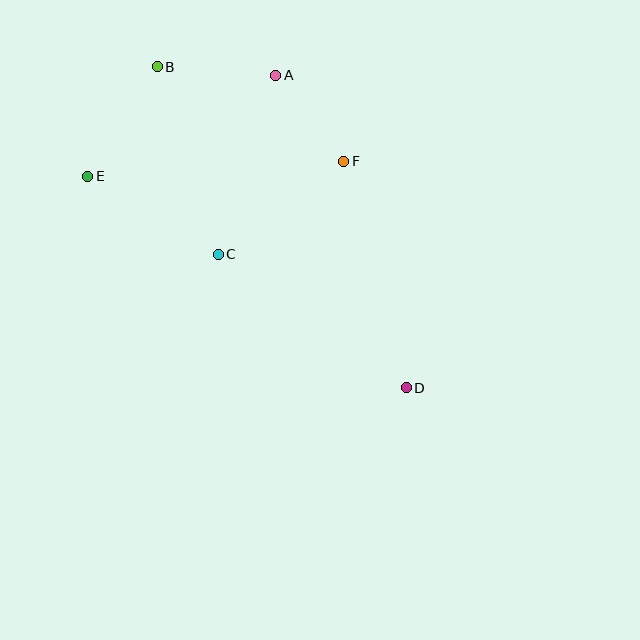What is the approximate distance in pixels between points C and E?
The distance between C and E is approximately 152 pixels.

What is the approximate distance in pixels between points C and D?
The distance between C and D is approximately 230 pixels.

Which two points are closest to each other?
Points A and F are closest to each other.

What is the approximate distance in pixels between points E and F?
The distance between E and F is approximately 256 pixels.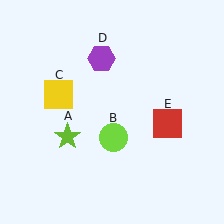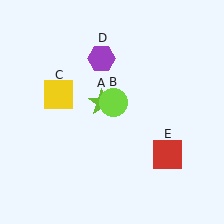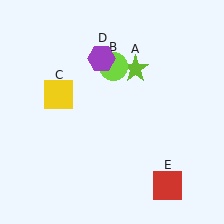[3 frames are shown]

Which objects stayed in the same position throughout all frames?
Yellow square (object C) and purple hexagon (object D) remained stationary.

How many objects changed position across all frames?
3 objects changed position: lime star (object A), lime circle (object B), red square (object E).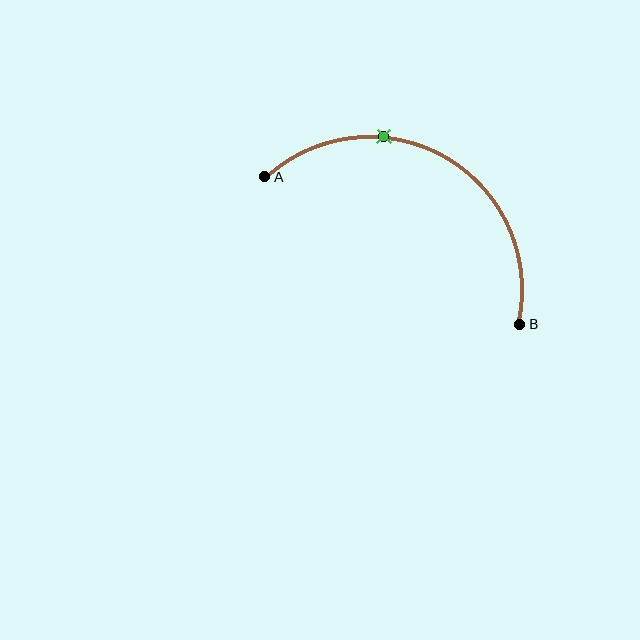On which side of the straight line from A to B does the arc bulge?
The arc bulges above the straight line connecting A and B.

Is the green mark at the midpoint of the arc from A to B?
No. The green mark lies on the arc but is closer to endpoint A. The arc midpoint would be at the point on the curve equidistant along the arc from both A and B.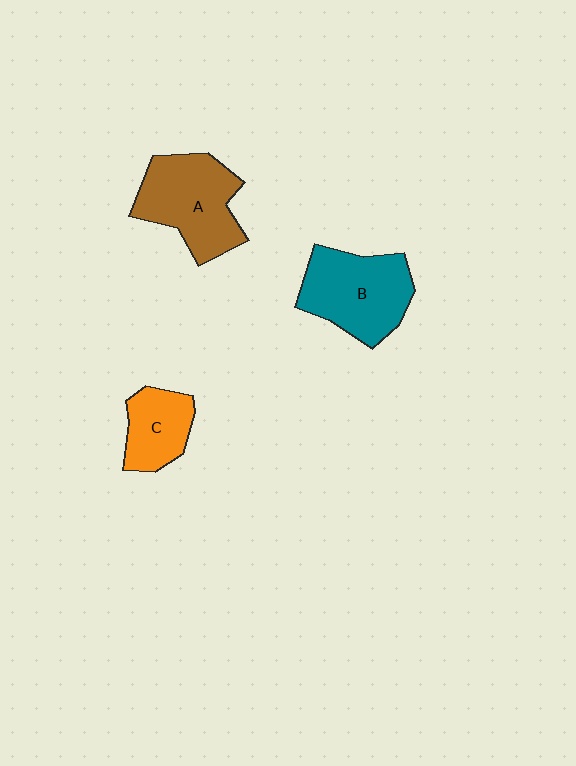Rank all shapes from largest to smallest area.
From largest to smallest: A (brown), B (teal), C (orange).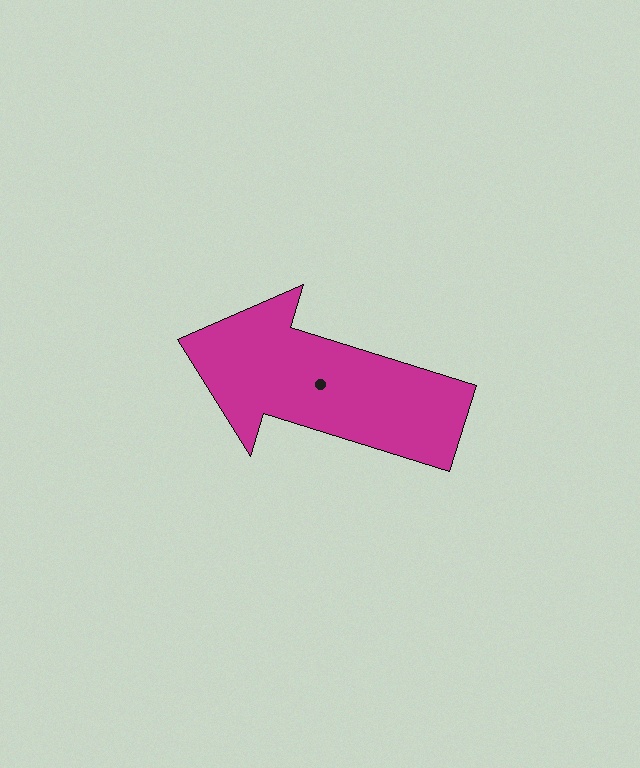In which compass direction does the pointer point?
West.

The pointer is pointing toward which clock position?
Roughly 10 o'clock.